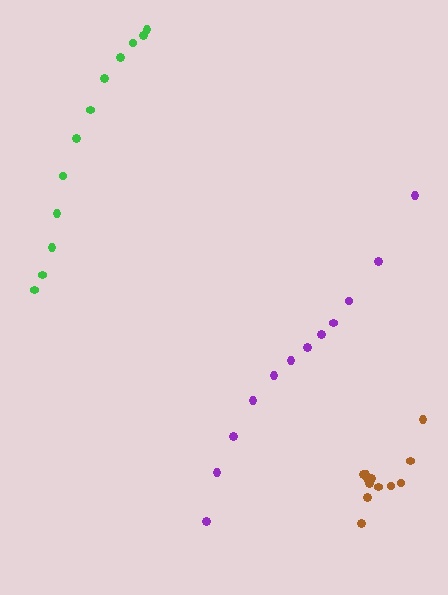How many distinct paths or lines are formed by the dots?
There are 3 distinct paths.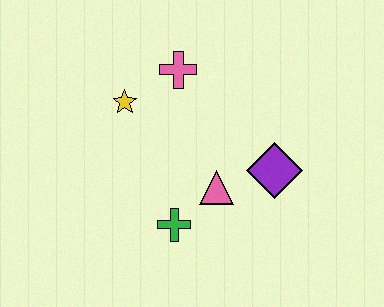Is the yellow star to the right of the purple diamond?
No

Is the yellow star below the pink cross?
Yes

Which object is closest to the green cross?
The pink triangle is closest to the green cross.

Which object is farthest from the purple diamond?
The yellow star is farthest from the purple diamond.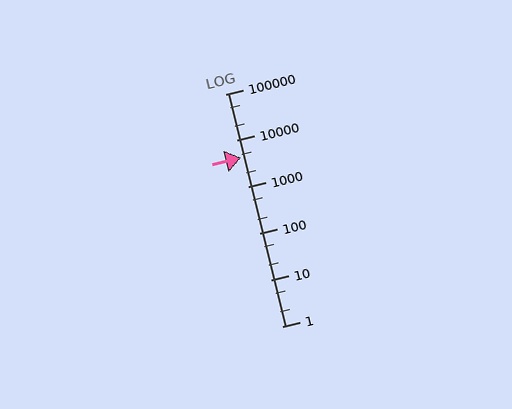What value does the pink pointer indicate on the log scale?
The pointer indicates approximately 4200.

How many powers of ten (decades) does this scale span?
The scale spans 5 decades, from 1 to 100000.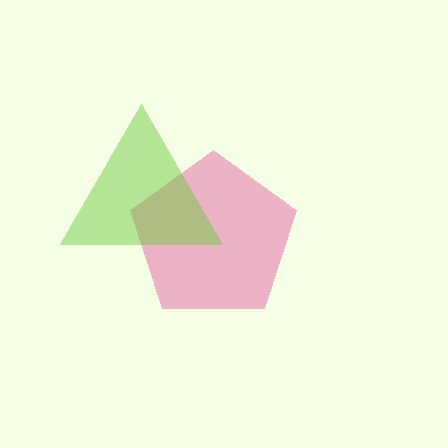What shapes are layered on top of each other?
The layered shapes are: a pink pentagon, a lime triangle.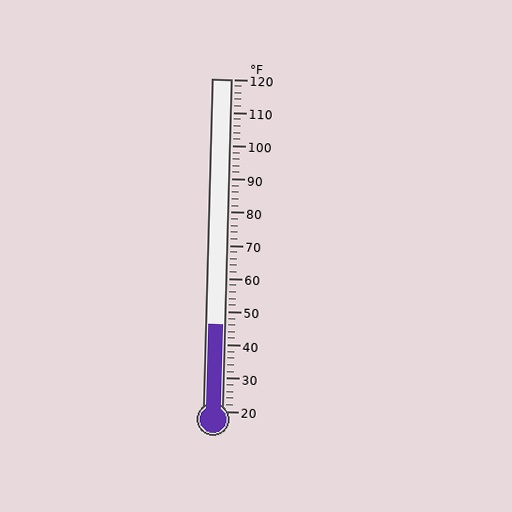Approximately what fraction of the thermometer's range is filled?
The thermometer is filled to approximately 25% of its range.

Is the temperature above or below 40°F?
The temperature is above 40°F.